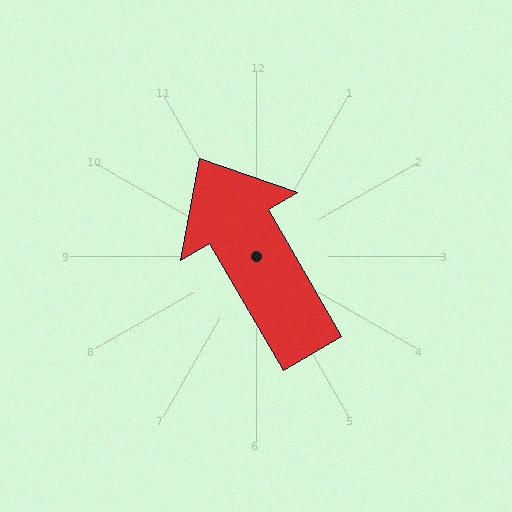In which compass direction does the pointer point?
Northwest.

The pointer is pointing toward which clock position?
Roughly 11 o'clock.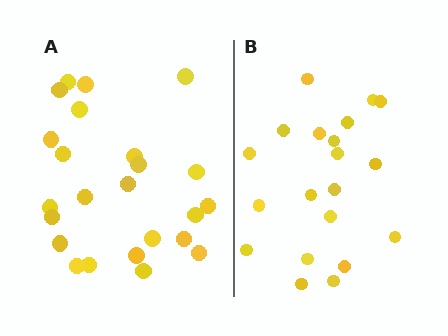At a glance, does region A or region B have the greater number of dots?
Region A (the left region) has more dots.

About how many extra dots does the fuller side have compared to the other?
Region A has about 4 more dots than region B.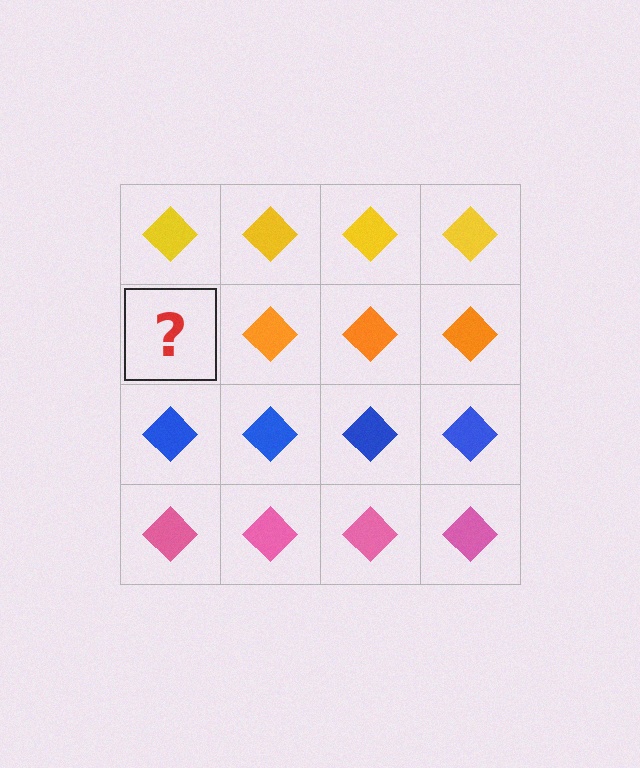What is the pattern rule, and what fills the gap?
The rule is that each row has a consistent color. The gap should be filled with an orange diamond.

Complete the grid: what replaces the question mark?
The question mark should be replaced with an orange diamond.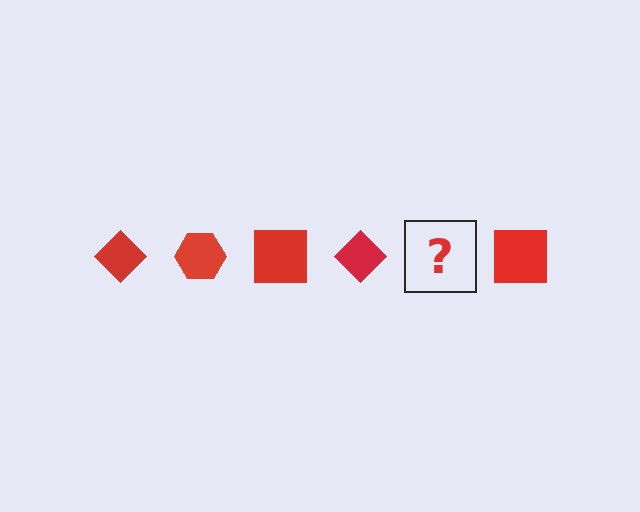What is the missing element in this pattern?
The missing element is a red hexagon.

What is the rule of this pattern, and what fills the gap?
The rule is that the pattern cycles through diamond, hexagon, square shapes in red. The gap should be filled with a red hexagon.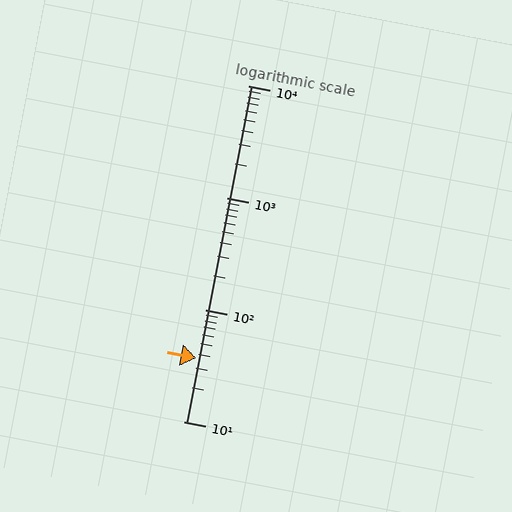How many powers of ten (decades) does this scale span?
The scale spans 3 decades, from 10 to 10000.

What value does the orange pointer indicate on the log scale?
The pointer indicates approximately 37.